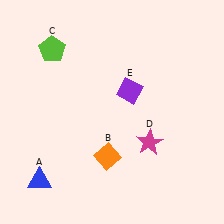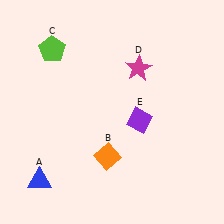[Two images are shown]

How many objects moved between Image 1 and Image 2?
2 objects moved between the two images.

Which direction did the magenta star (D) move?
The magenta star (D) moved up.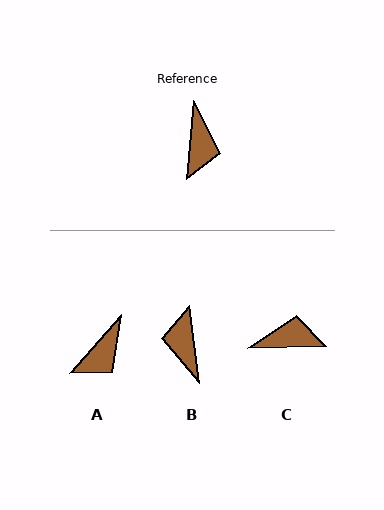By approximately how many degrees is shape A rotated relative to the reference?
Approximately 36 degrees clockwise.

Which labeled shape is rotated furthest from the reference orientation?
B, about 168 degrees away.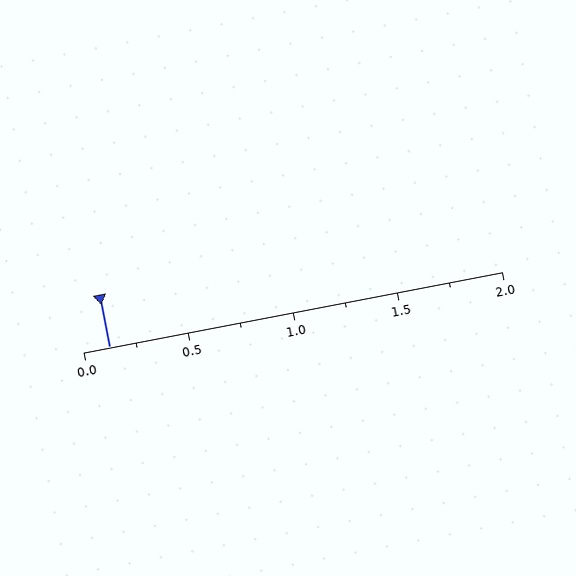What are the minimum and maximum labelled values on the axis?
The axis runs from 0.0 to 2.0.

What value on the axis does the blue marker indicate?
The marker indicates approximately 0.12.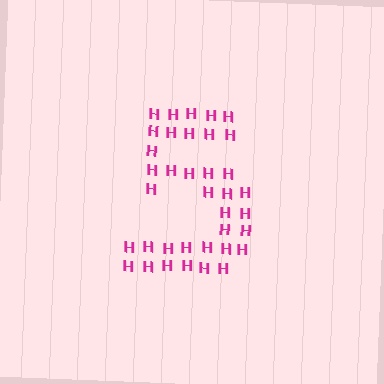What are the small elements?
The small elements are letter H's.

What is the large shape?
The large shape is the digit 5.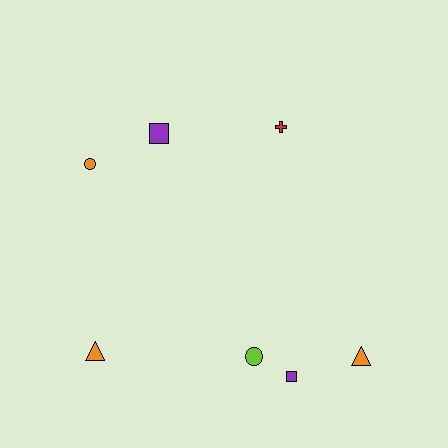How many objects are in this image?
There are 7 objects.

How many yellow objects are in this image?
There are no yellow objects.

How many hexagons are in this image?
There are no hexagons.